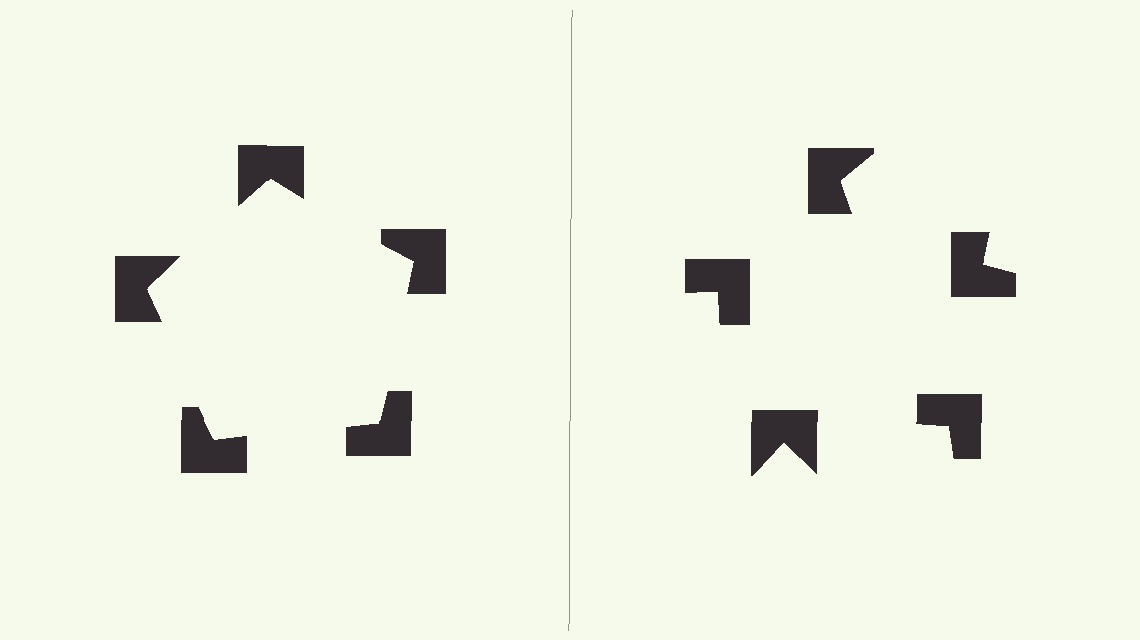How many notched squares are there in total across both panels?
10 — 5 on each side.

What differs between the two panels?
The notched squares are positioned identically on both sides; only the wedge orientations differ. On the left they align to a pentagon; on the right they are misaligned.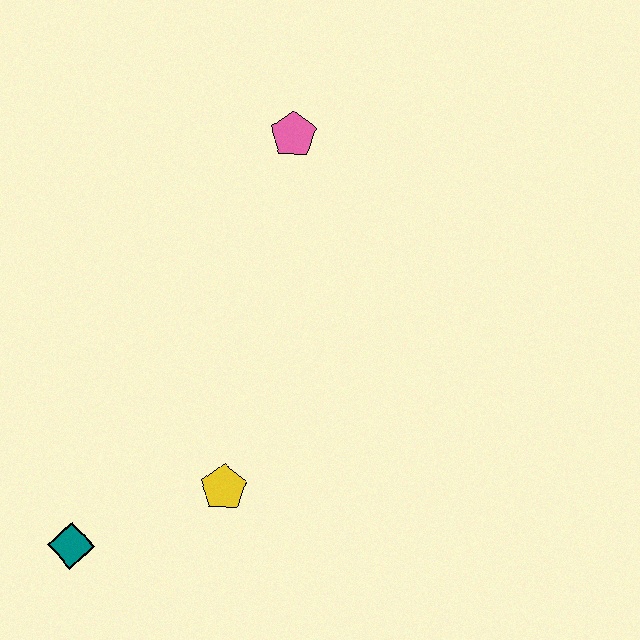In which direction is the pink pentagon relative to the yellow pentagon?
The pink pentagon is above the yellow pentagon.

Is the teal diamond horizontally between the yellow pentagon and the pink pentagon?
No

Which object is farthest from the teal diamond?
The pink pentagon is farthest from the teal diamond.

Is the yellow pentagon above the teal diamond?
Yes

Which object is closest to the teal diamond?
The yellow pentagon is closest to the teal diamond.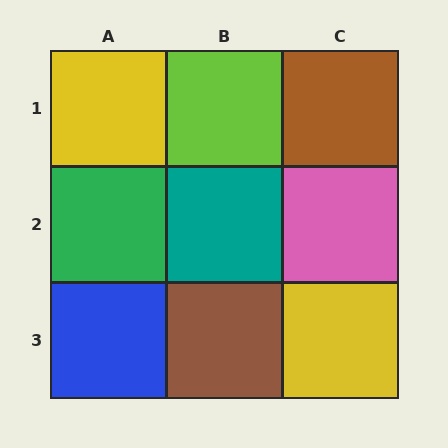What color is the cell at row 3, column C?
Yellow.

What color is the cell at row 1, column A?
Yellow.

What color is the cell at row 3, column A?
Blue.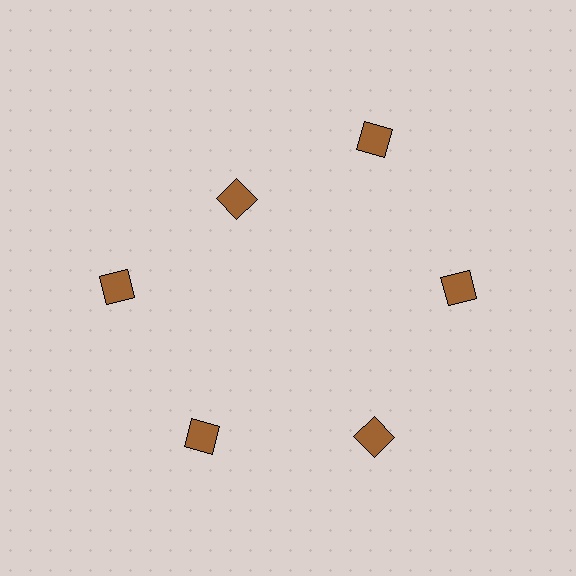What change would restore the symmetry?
The symmetry would be restored by moving it outward, back onto the ring so that all 6 diamonds sit at equal angles and equal distance from the center.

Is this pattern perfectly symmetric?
No. The 6 brown diamonds are arranged in a ring, but one element near the 11 o'clock position is pulled inward toward the center, breaking the 6-fold rotational symmetry.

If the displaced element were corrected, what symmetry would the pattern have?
It would have 6-fold rotational symmetry — the pattern would map onto itself every 60 degrees.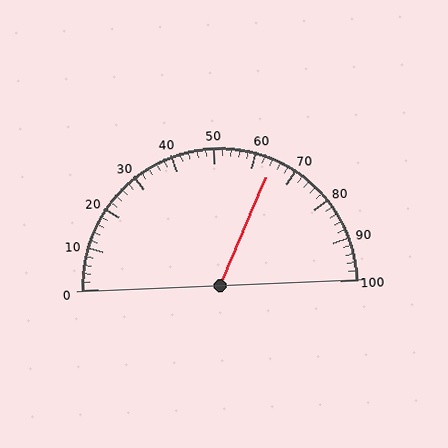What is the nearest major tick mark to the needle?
The nearest major tick mark is 60.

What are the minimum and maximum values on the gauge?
The gauge ranges from 0 to 100.